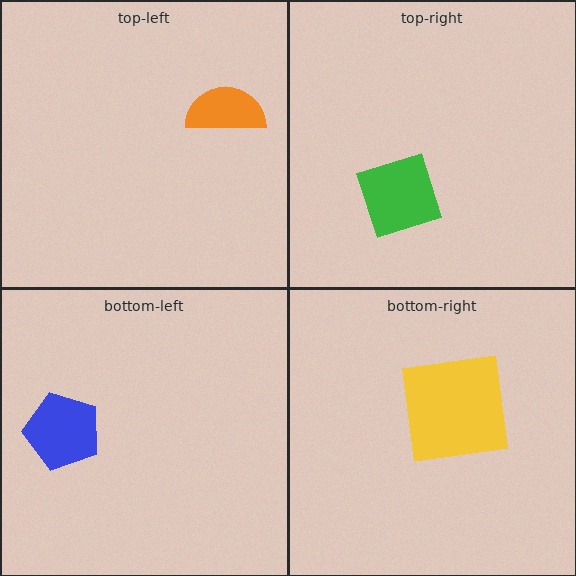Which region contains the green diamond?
The top-right region.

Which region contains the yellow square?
The bottom-right region.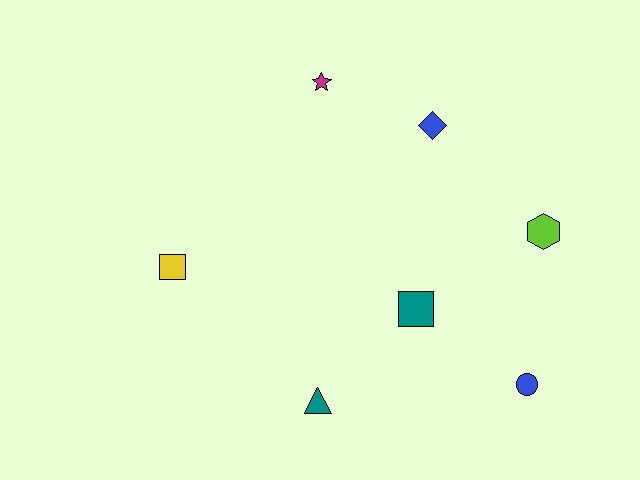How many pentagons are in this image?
There are no pentagons.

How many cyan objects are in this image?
There are no cyan objects.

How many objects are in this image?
There are 7 objects.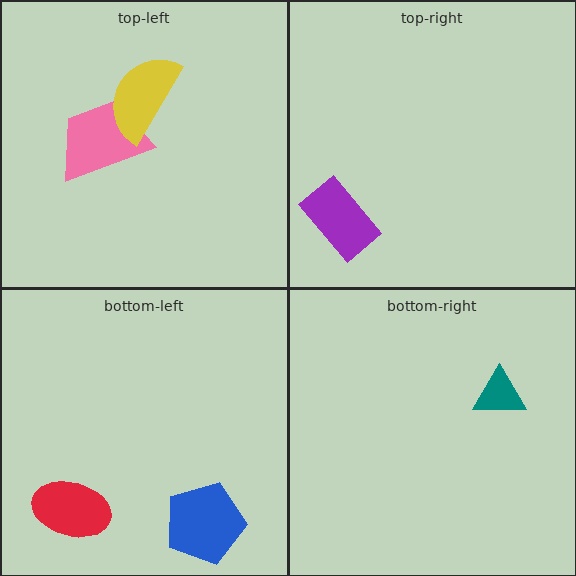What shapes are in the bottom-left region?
The blue pentagon, the red ellipse.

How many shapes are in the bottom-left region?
2.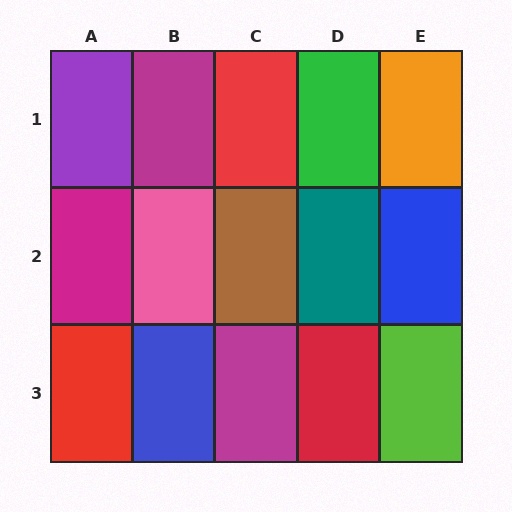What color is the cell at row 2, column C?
Brown.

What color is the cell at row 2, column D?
Teal.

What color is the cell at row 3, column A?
Red.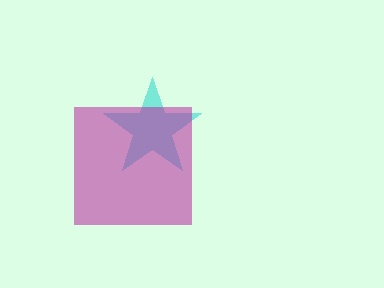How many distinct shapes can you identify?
There are 2 distinct shapes: a cyan star, a magenta square.